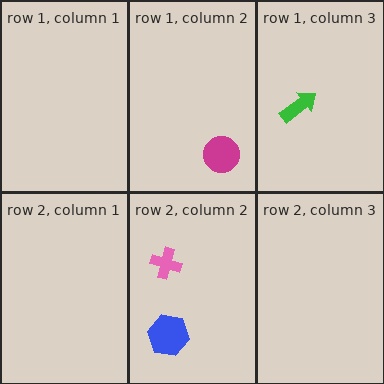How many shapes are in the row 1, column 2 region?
1.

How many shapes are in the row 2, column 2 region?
2.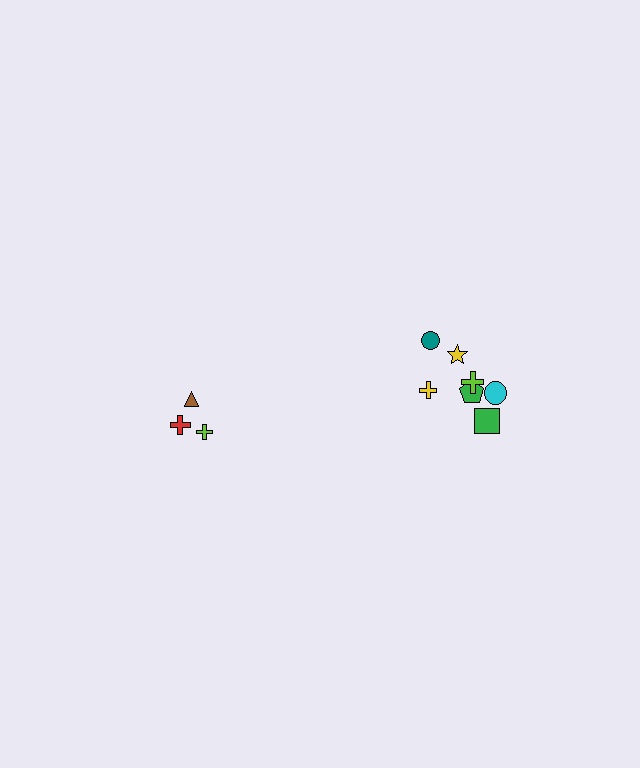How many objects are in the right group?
There are 7 objects.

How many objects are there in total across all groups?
There are 10 objects.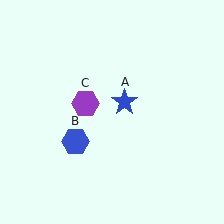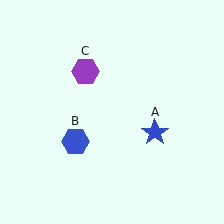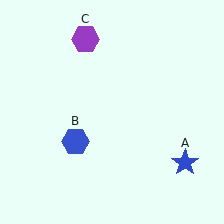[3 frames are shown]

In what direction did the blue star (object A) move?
The blue star (object A) moved down and to the right.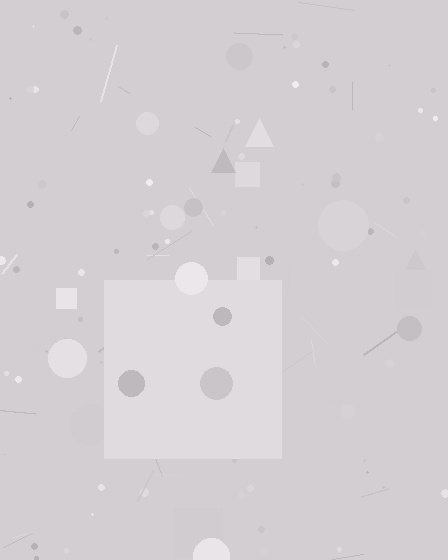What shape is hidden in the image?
A square is hidden in the image.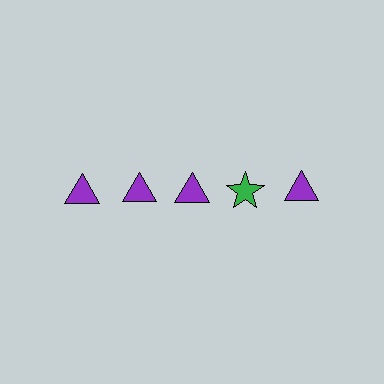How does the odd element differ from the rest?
It differs in both color (green instead of purple) and shape (star instead of triangle).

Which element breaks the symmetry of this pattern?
The green star in the top row, second from right column breaks the symmetry. All other shapes are purple triangles.